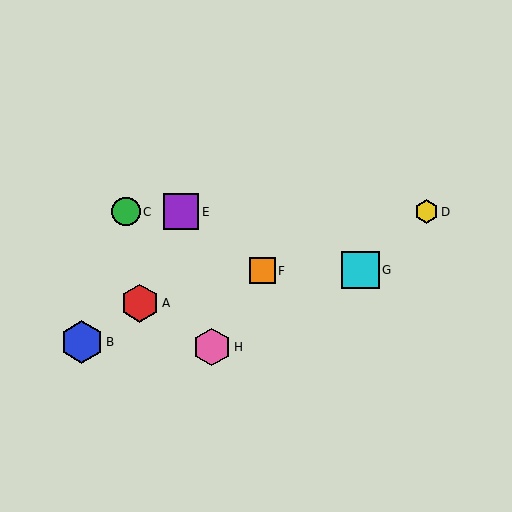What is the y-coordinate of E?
Object E is at y≈212.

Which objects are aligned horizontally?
Objects C, D, E are aligned horizontally.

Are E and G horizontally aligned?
No, E is at y≈212 and G is at y≈270.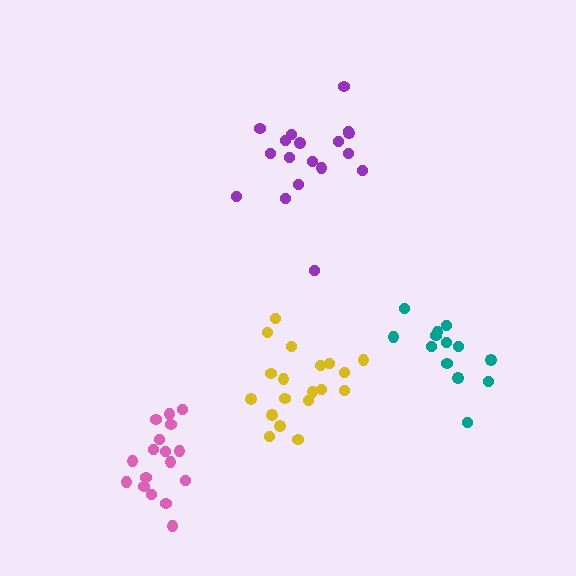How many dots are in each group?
Group 1: 13 dots, Group 2: 17 dots, Group 3: 18 dots, Group 4: 19 dots (67 total).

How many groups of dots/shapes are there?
There are 4 groups.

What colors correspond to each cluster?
The clusters are colored: teal, pink, purple, yellow.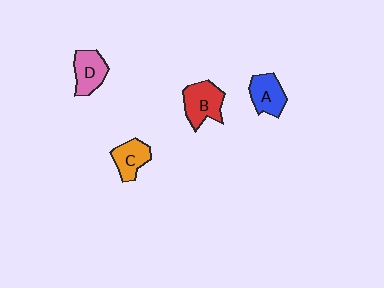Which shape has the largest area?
Shape B (red).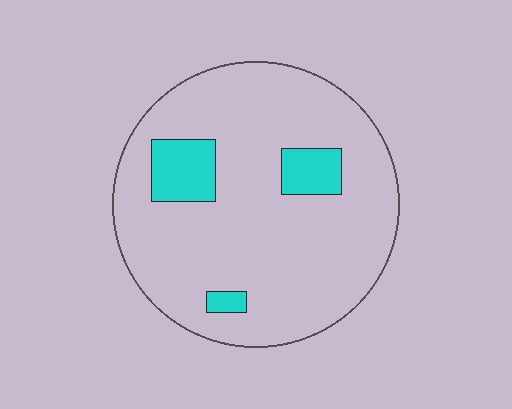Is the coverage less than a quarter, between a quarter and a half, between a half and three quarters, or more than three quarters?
Less than a quarter.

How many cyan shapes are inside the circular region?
3.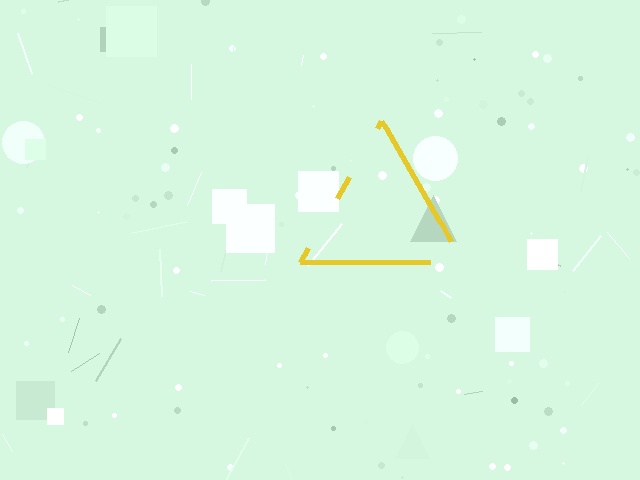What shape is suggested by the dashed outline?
The dashed outline suggests a triangle.